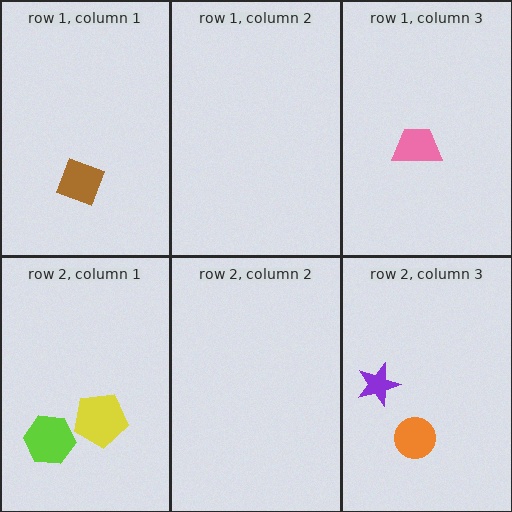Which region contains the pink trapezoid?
The row 1, column 3 region.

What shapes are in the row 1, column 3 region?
The pink trapezoid.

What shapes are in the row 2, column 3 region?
The purple star, the orange circle.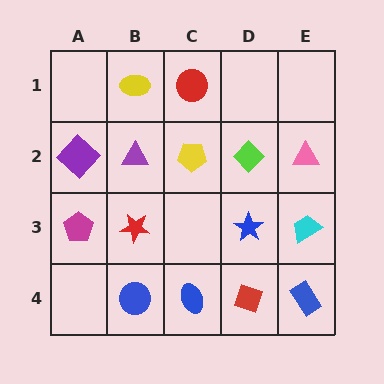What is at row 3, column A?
A magenta pentagon.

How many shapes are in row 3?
4 shapes.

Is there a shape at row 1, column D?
No, that cell is empty.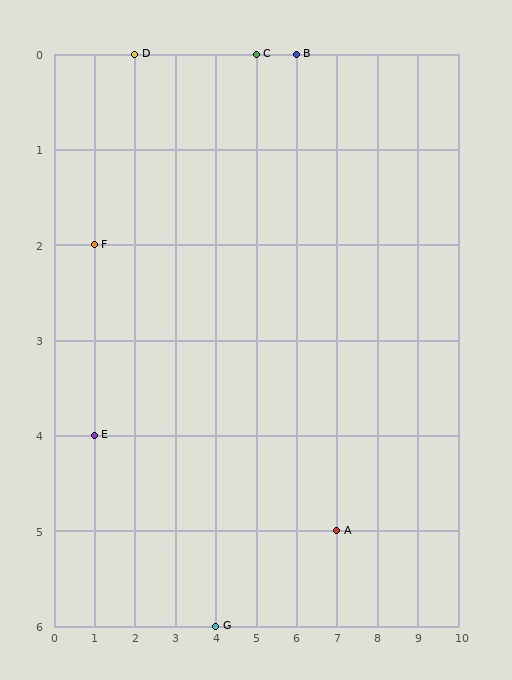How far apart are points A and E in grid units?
Points A and E are 6 columns and 1 row apart (about 6.1 grid units diagonally).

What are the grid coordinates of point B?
Point B is at grid coordinates (6, 0).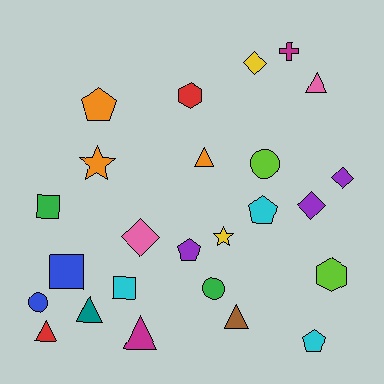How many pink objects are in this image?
There are 2 pink objects.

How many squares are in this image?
There are 3 squares.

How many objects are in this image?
There are 25 objects.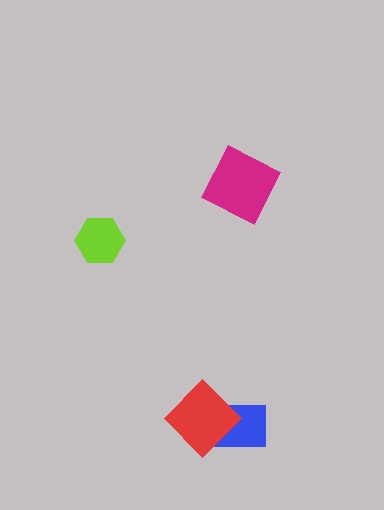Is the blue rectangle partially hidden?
Yes, it is partially covered by another shape.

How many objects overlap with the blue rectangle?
1 object overlaps with the blue rectangle.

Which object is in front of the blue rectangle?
The red diamond is in front of the blue rectangle.